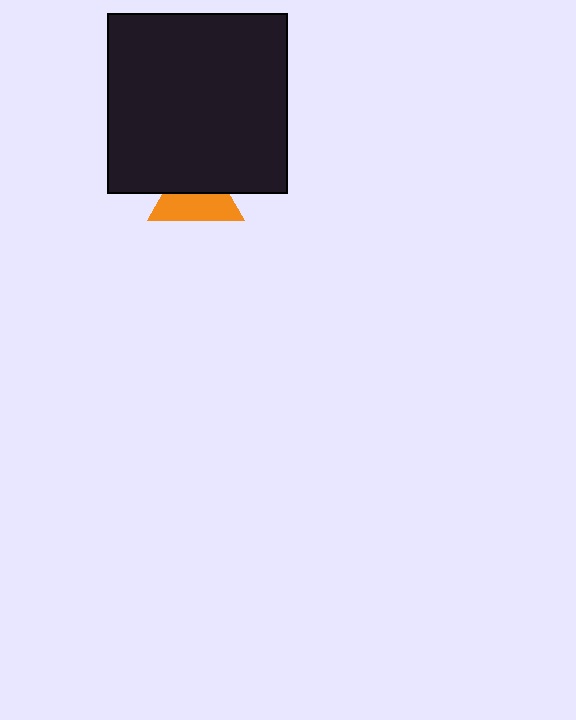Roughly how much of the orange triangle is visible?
About half of it is visible (roughly 55%).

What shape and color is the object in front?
The object in front is a black square.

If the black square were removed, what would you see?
You would see the complete orange triangle.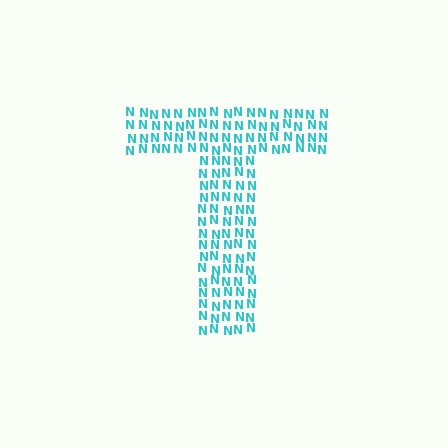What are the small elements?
The small elements are letter N's.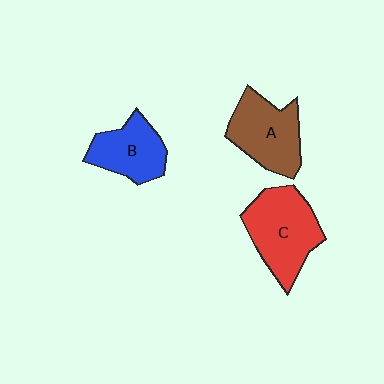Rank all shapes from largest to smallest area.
From largest to smallest: C (red), A (brown), B (blue).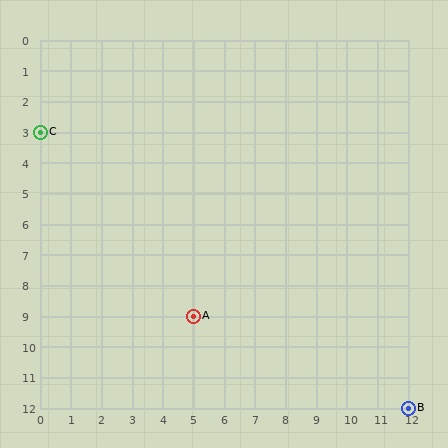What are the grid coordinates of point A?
Point A is at grid coordinates (5, 9).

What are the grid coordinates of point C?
Point C is at grid coordinates (0, 3).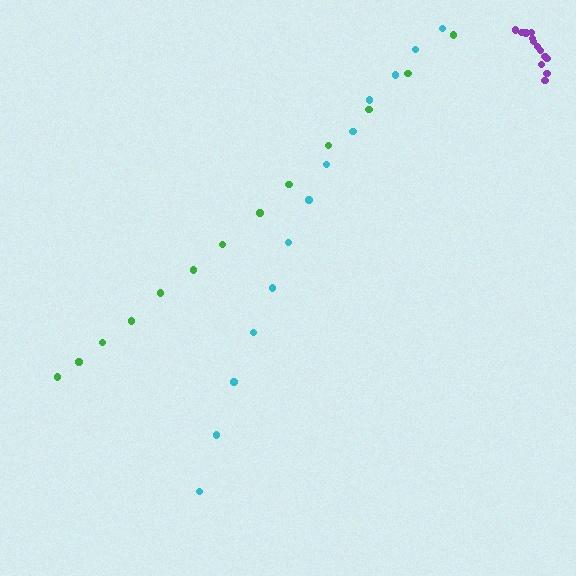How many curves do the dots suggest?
There are 3 distinct paths.